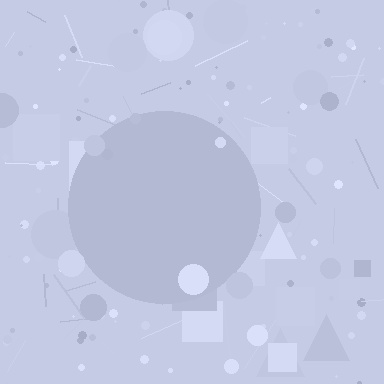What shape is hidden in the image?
A circle is hidden in the image.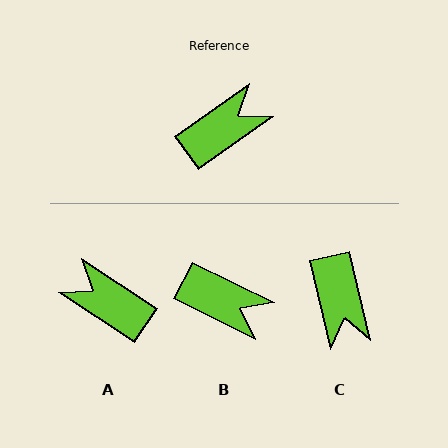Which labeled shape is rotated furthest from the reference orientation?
C, about 113 degrees away.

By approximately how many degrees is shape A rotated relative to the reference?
Approximately 111 degrees counter-clockwise.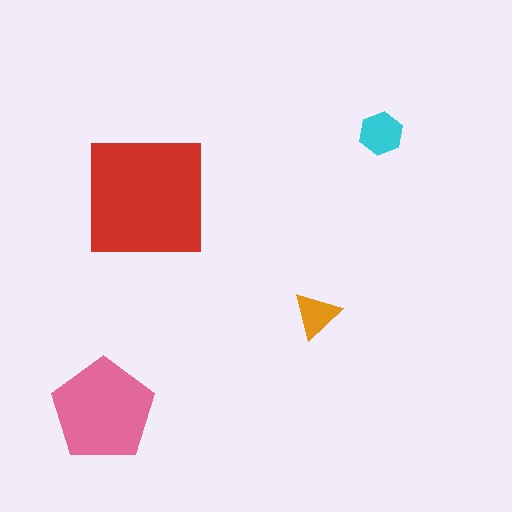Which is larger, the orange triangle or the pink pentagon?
The pink pentagon.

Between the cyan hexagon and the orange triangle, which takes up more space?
The cyan hexagon.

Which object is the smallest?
The orange triangle.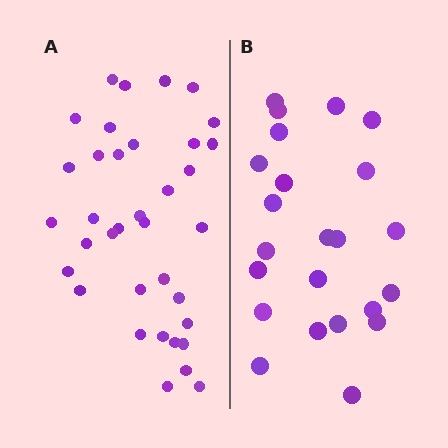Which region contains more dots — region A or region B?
Region A (the left region) has more dots.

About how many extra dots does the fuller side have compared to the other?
Region A has approximately 15 more dots than region B.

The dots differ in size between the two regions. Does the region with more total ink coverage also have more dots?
No. Region B has more total ink coverage because its dots are larger, but region A actually contains more individual dots. Total area can be misleading — the number of items is what matters here.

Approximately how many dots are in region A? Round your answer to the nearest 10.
About 40 dots. (The exact count is 36, which rounds to 40.)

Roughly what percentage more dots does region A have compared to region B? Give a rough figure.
About 55% more.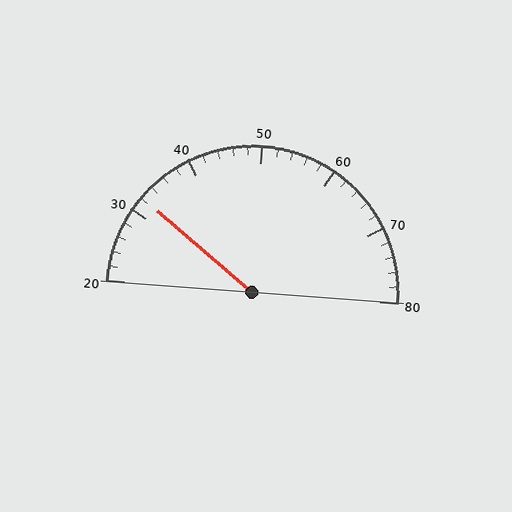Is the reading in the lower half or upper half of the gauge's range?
The reading is in the lower half of the range (20 to 80).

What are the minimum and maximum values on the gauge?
The gauge ranges from 20 to 80.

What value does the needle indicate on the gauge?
The needle indicates approximately 32.